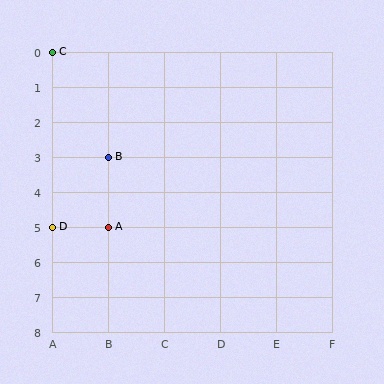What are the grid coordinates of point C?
Point C is at grid coordinates (A, 0).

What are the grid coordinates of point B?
Point B is at grid coordinates (B, 3).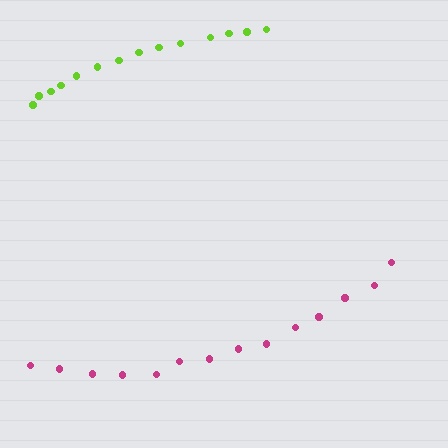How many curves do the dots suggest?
There are 2 distinct paths.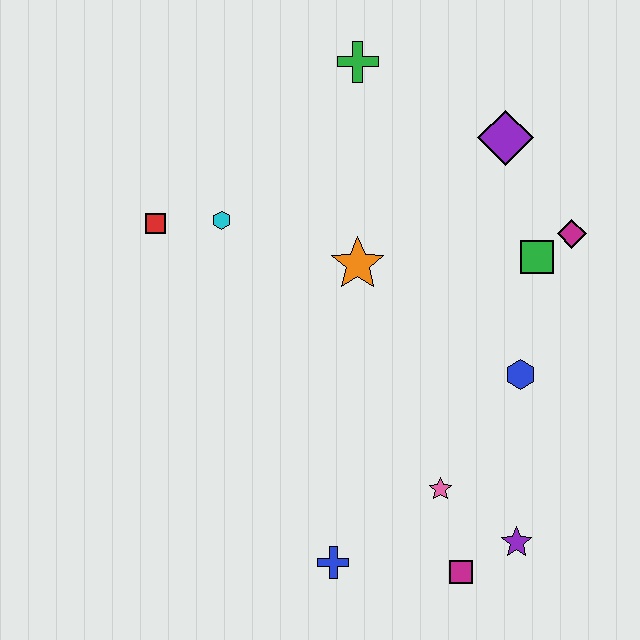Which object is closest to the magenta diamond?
The green square is closest to the magenta diamond.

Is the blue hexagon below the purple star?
No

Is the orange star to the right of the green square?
No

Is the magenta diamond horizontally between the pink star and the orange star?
No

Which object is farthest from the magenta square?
The green cross is farthest from the magenta square.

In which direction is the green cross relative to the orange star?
The green cross is above the orange star.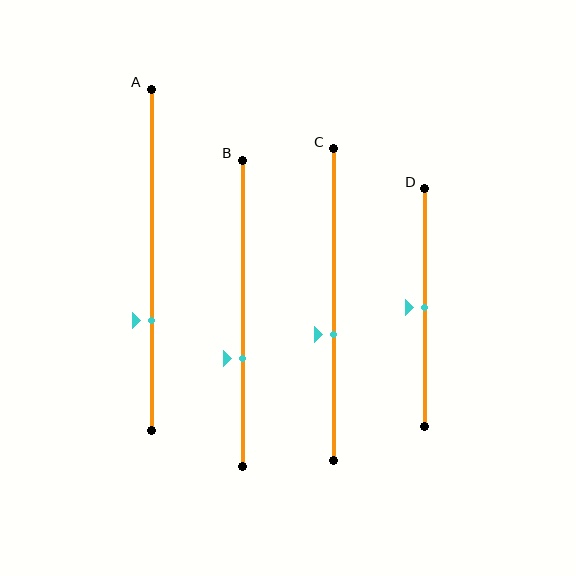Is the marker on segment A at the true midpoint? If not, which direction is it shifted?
No, the marker on segment A is shifted downward by about 18% of the segment length.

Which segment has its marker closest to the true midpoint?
Segment D has its marker closest to the true midpoint.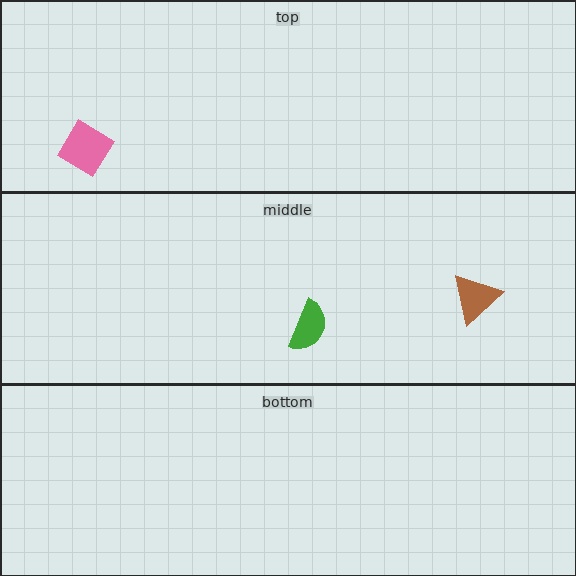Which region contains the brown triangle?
The middle region.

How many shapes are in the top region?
1.